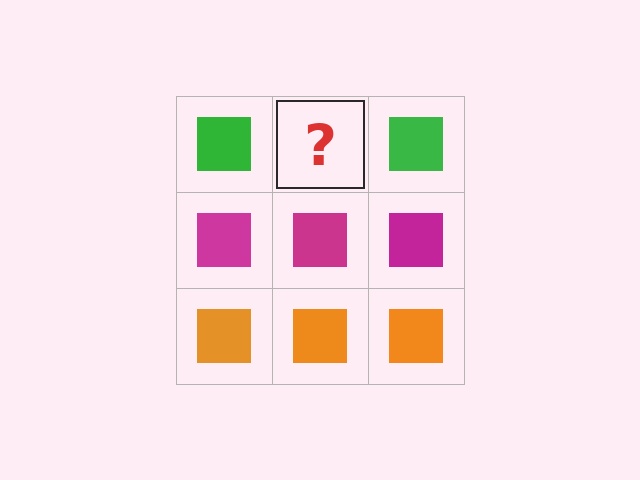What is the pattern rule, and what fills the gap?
The rule is that each row has a consistent color. The gap should be filled with a green square.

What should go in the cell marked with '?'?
The missing cell should contain a green square.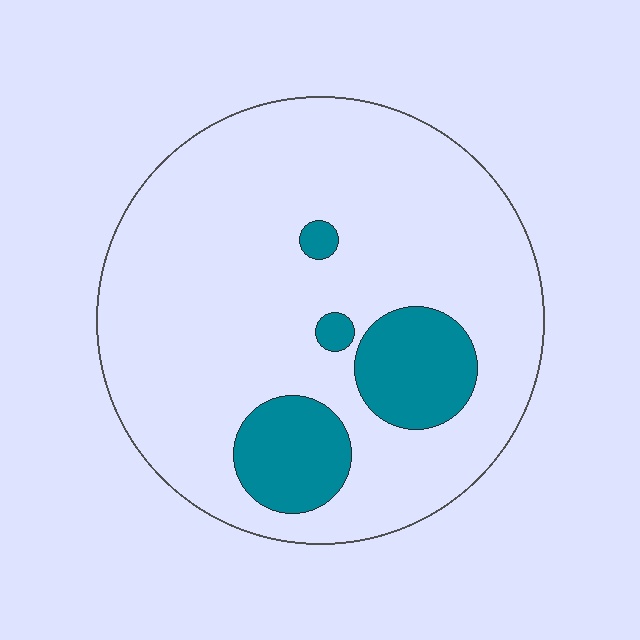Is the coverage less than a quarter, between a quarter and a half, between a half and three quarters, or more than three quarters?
Less than a quarter.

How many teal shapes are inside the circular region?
4.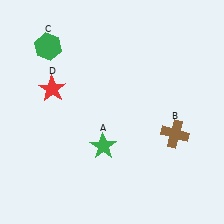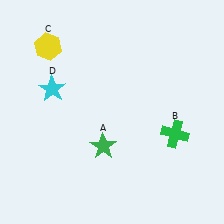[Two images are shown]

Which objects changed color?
B changed from brown to green. C changed from green to yellow. D changed from red to cyan.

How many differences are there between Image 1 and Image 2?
There are 3 differences between the two images.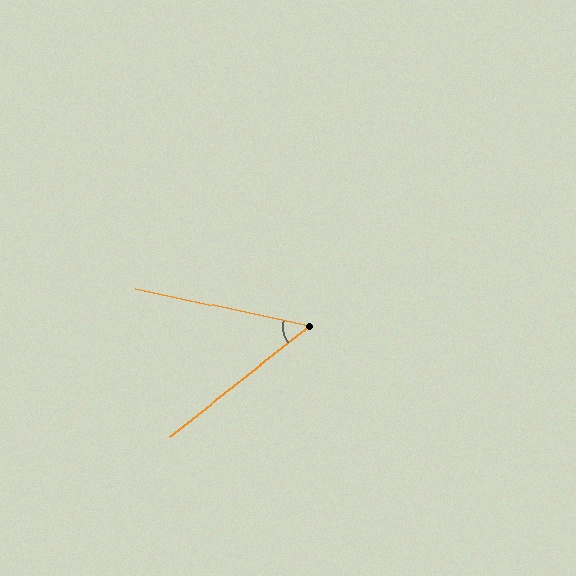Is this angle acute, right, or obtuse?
It is acute.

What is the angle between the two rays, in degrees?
Approximately 50 degrees.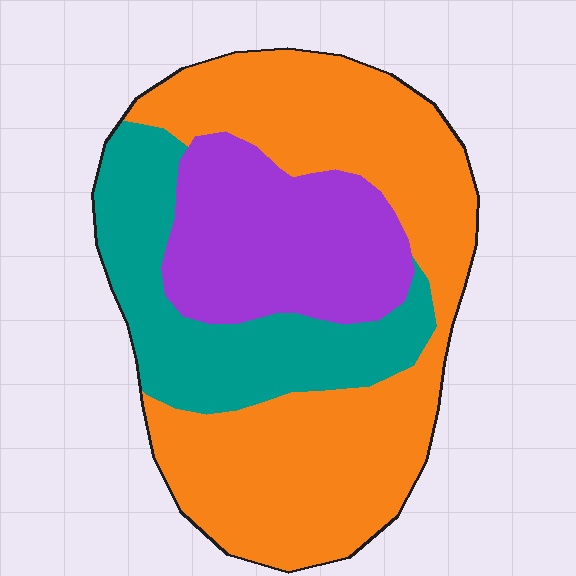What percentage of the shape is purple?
Purple covers 24% of the shape.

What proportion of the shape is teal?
Teal covers about 25% of the shape.